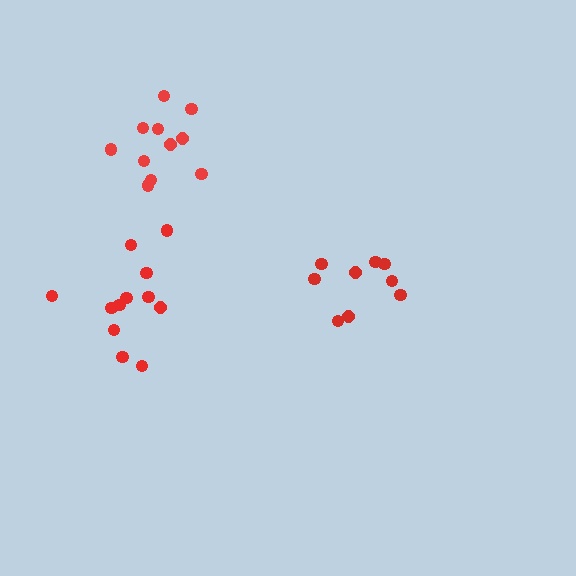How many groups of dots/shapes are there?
There are 3 groups.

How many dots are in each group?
Group 1: 9 dots, Group 2: 11 dots, Group 3: 12 dots (32 total).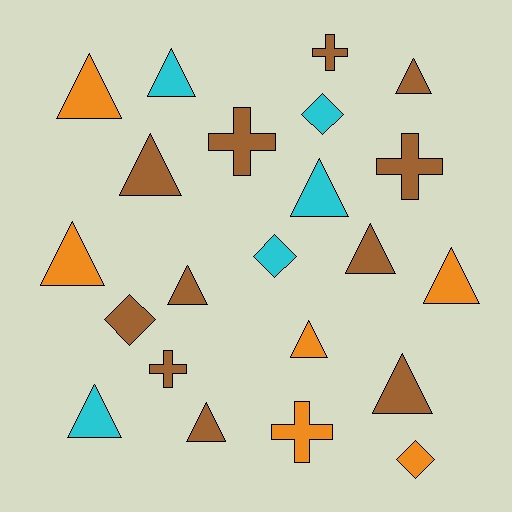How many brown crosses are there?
There are 4 brown crosses.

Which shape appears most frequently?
Triangle, with 13 objects.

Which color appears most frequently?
Brown, with 11 objects.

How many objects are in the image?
There are 22 objects.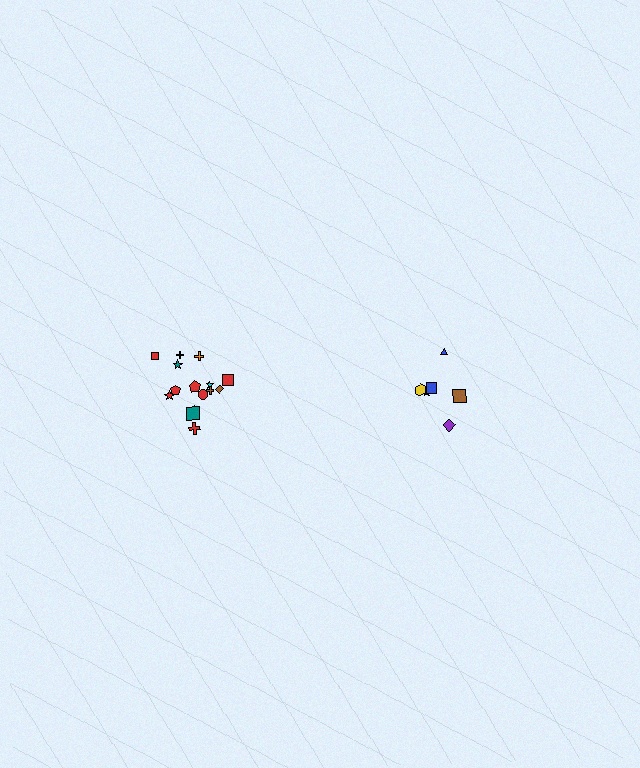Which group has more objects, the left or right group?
The left group.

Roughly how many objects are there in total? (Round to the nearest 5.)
Roughly 20 objects in total.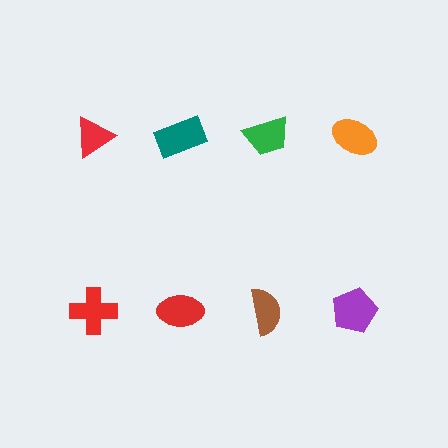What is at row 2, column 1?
A red cross.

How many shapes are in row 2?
4 shapes.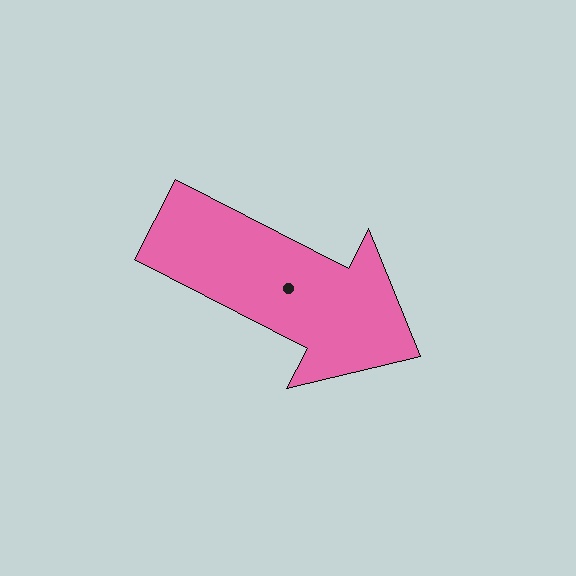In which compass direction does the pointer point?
Southeast.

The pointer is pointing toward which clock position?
Roughly 4 o'clock.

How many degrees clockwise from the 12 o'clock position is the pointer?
Approximately 117 degrees.